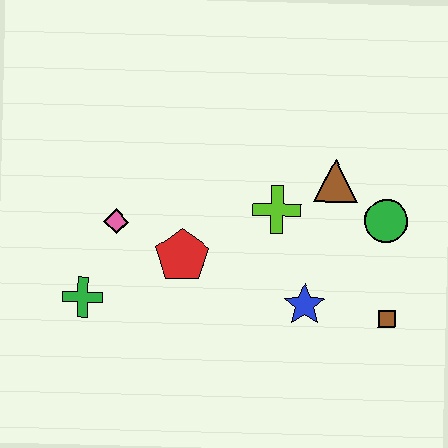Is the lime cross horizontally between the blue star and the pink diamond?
Yes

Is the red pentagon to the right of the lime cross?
No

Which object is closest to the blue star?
The brown square is closest to the blue star.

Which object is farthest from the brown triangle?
The green cross is farthest from the brown triangle.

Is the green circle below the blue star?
No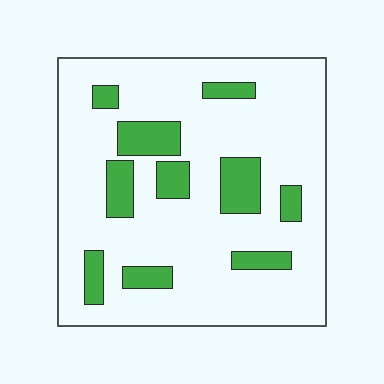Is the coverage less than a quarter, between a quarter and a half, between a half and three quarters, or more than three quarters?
Less than a quarter.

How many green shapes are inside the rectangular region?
10.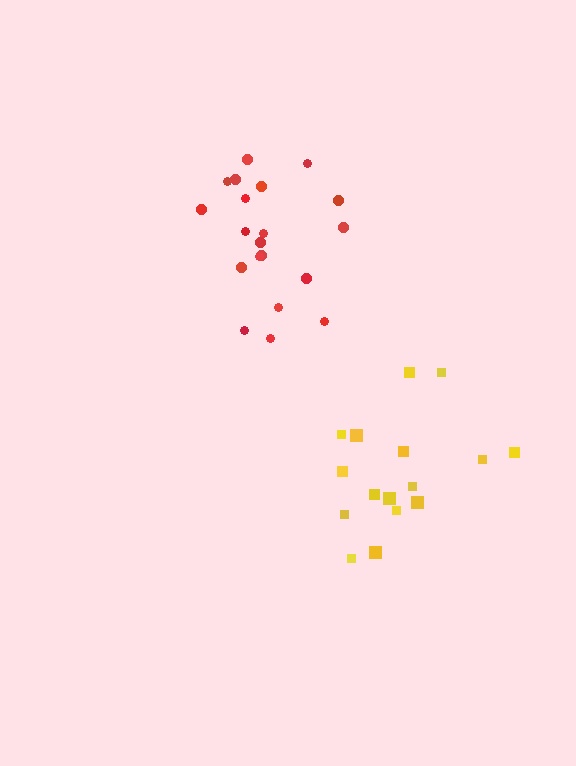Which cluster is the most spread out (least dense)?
Yellow.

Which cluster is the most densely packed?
Red.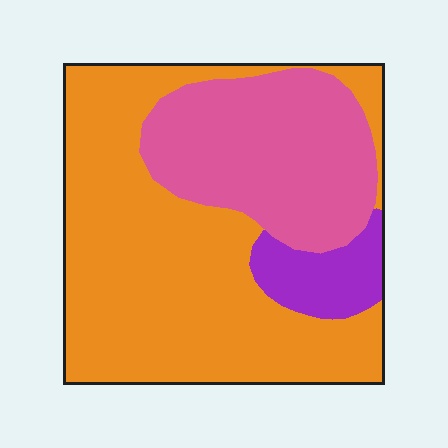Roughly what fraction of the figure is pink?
Pink covers around 30% of the figure.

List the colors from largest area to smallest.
From largest to smallest: orange, pink, purple.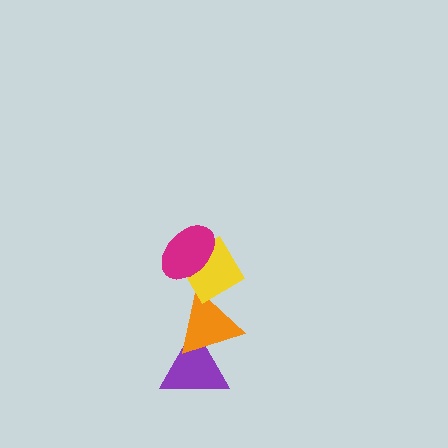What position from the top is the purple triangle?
The purple triangle is 4th from the top.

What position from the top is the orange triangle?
The orange triangle is 3rd from the top.